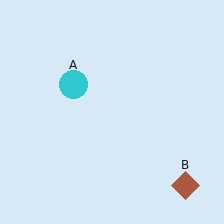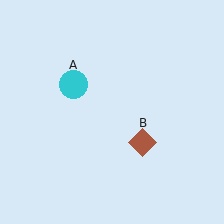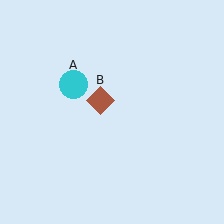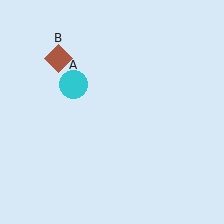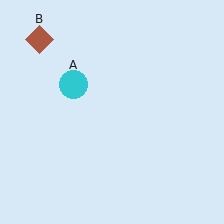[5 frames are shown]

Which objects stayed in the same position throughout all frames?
Cyan circle (object A) remained stationary.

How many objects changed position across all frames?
1 object changed position: brown diamond (object B).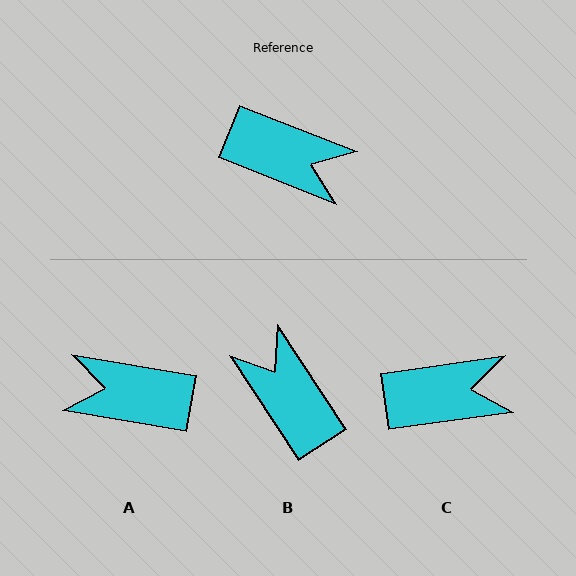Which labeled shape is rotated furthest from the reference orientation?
A, about 168 degrees away.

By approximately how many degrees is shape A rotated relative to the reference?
Approximately 168 degrees clockwise.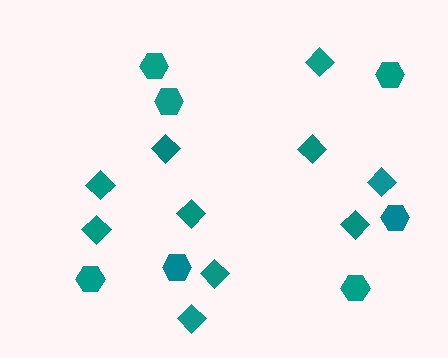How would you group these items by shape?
There are 2 groups: one group of diamonds (10) and one group of hexagons (7).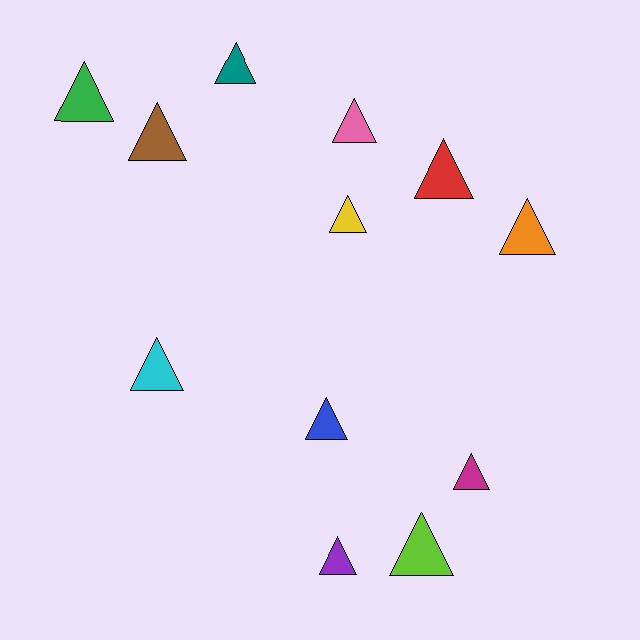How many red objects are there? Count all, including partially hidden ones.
There is 1 red object.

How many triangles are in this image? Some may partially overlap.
There are 12 triangles.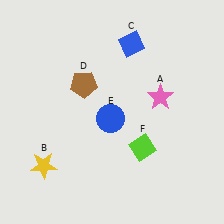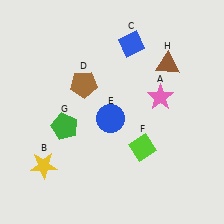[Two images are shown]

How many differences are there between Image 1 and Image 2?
There are 2 differences between the two images.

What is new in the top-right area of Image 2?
A brown triangle (H) was added in the top-right area of Image 2.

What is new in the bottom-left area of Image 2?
A green pentagon (G) was added in the bottom-left area of Image 2.